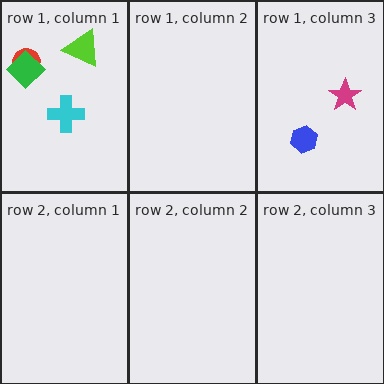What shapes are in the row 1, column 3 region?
The blue hexagon, the magenta star.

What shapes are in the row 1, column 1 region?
The red semicircle, the lime triangle, the green diamond, the cyan cross.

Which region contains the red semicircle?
The row 1, column 1 region.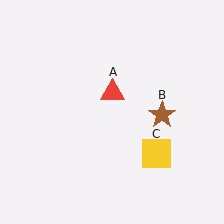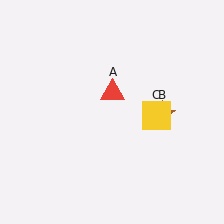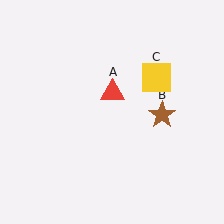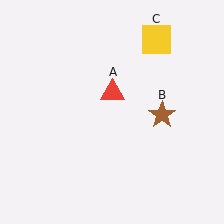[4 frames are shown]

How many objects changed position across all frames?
1 object changed position: yellow square (object C).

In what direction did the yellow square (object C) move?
The yellow square (object C) moved up.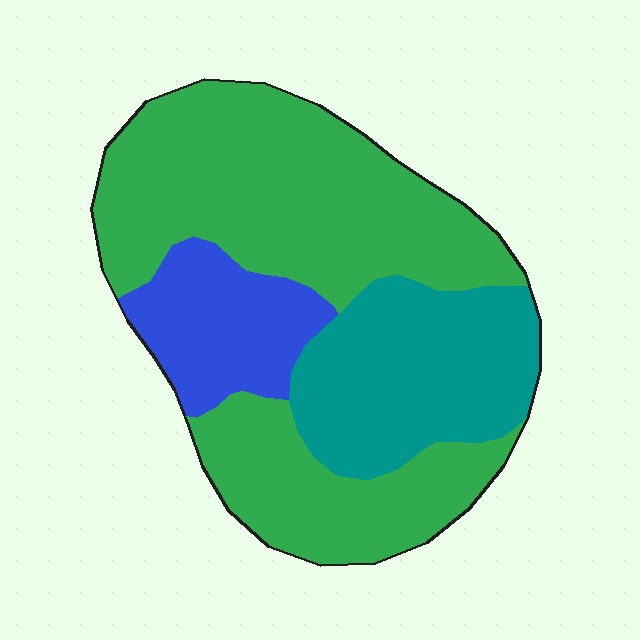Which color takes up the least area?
Blue, at roughly 15%.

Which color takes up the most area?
Green, at roughly 60%.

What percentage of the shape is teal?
Teal takes up about one quarter (1/4) of the shape.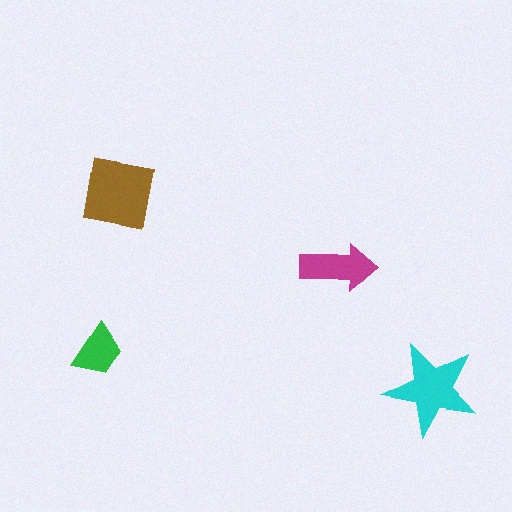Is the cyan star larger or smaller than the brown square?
Smaller.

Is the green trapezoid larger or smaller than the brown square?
Smaller.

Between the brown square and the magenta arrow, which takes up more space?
The brown square.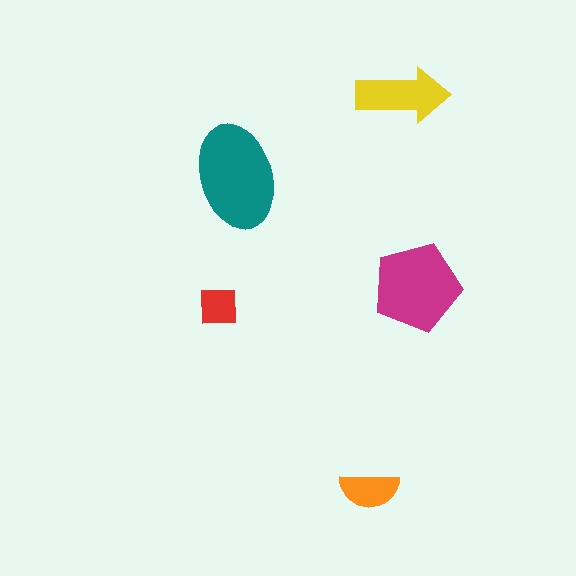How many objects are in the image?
There are 5 objects in the image.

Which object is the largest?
The teal ellipse.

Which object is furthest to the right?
The magenta pentagon is rightmost.